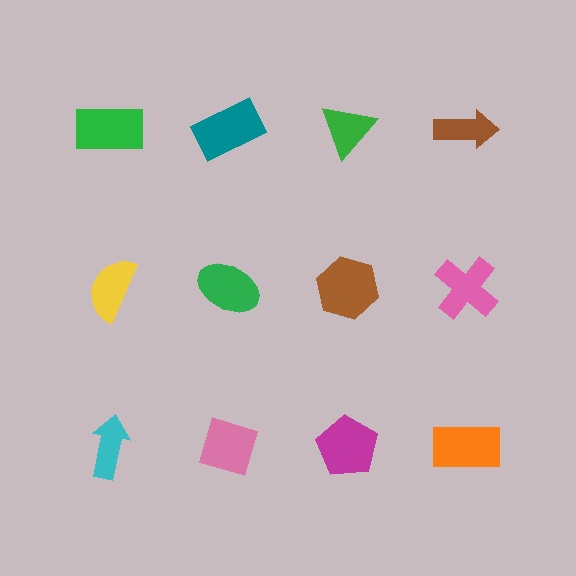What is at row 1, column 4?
A brown arrow.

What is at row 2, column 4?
A pink cross.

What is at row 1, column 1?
A green rectangle.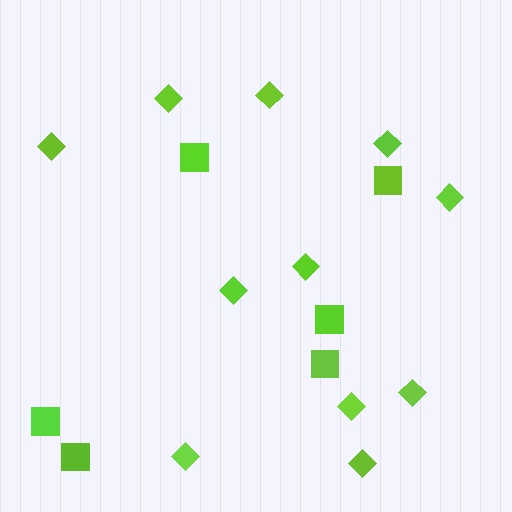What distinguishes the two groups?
There are 2 groups: one group of squares (6) and one group of diamonds (11).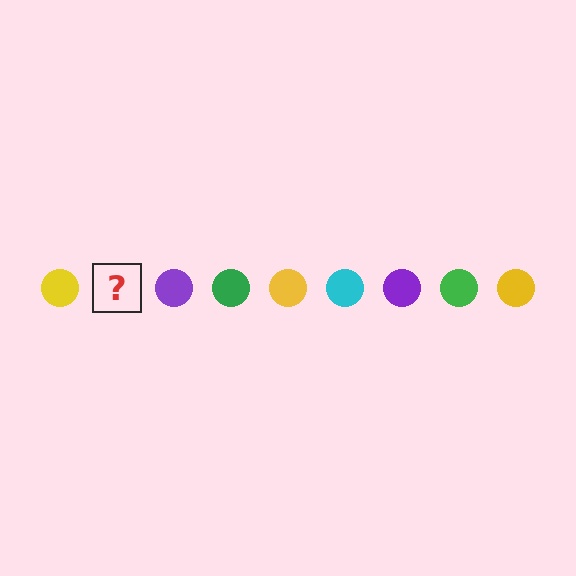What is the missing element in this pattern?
The missing element is a cyan circle.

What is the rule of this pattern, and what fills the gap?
The rule is that the pattern cycles through yellow, cyan, purple, green circles. The gap should be filled with a cyan circle.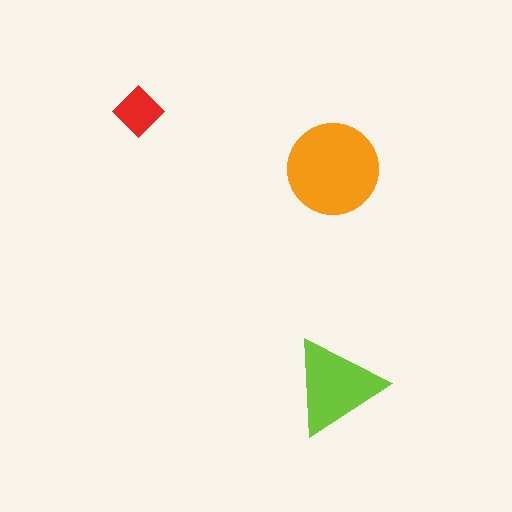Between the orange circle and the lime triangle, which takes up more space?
The orange circle.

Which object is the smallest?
The red diamond.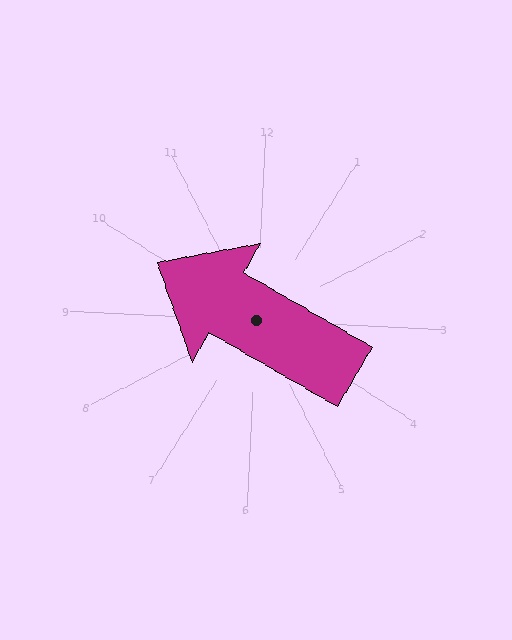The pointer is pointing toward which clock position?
Roughly 10 o'clock.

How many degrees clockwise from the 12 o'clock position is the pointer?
Approximately 297 degrees.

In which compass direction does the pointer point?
Northwest.